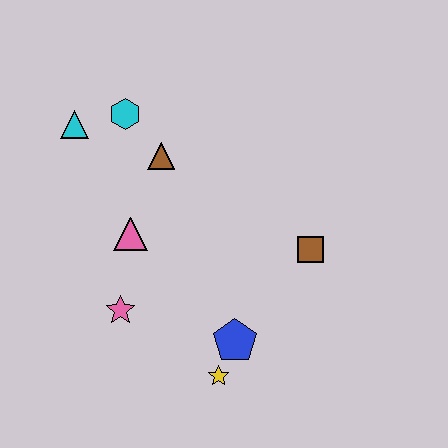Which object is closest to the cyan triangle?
The cyan hexagon is closest to the cyan triangle.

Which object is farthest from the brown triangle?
The yellow star is farthest from the brown triangle.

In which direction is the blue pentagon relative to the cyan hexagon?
The blue pentagon is below the cyan hexagon.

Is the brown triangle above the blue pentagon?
Yes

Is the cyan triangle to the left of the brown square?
Yes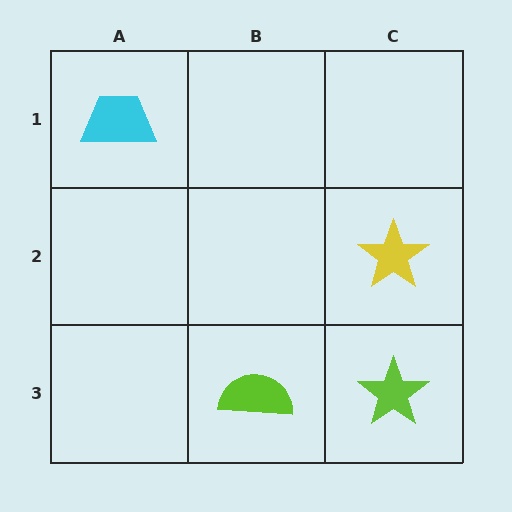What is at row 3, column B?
A lime semicircle.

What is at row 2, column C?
A yellow star.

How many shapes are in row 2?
1 shape.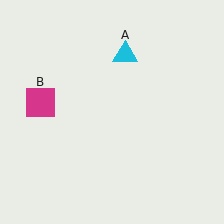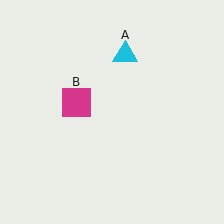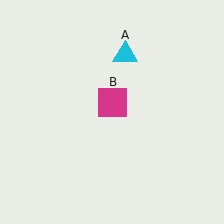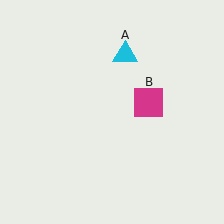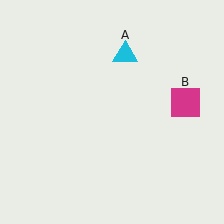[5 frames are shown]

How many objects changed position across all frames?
1 object changed position: magenta square (object B).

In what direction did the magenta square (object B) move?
The magenta square (object B) moved right.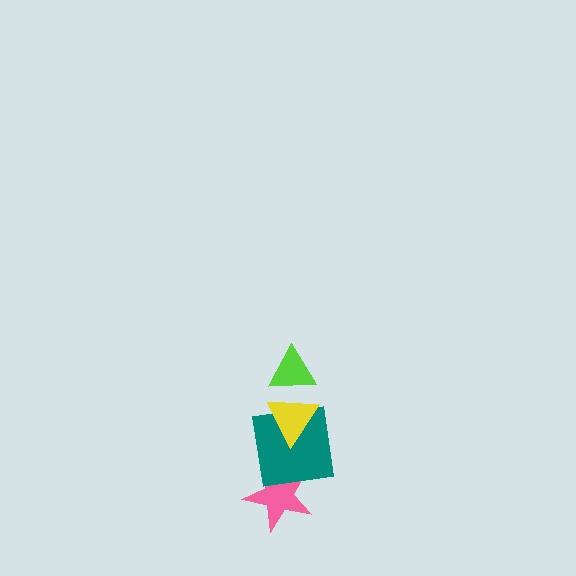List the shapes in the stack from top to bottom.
From top to bottom: the lime triangle, the yellow triangle, the teal square, the pink star.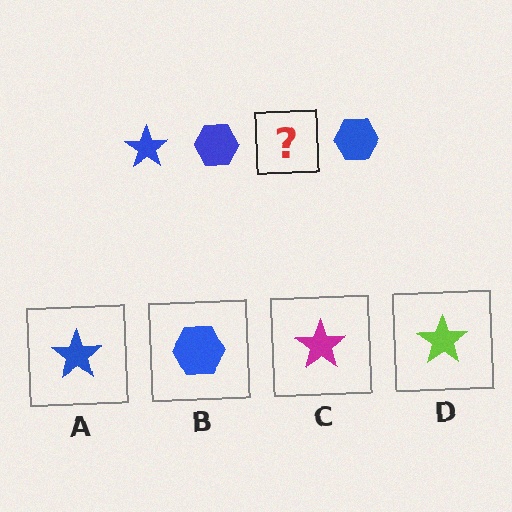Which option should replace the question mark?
Option A.